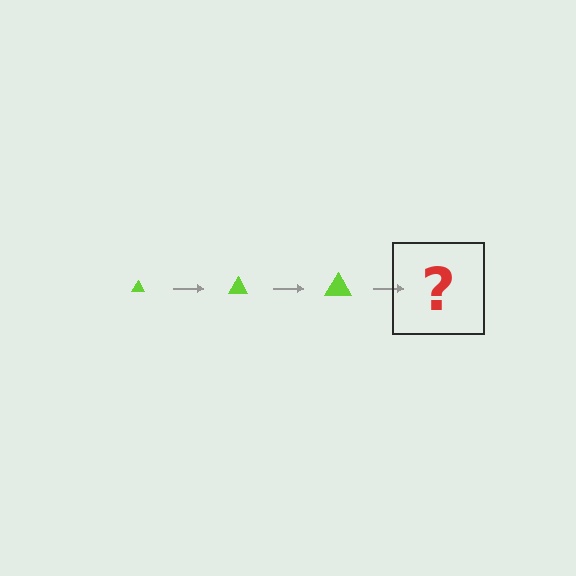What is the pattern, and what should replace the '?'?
The pattern is that the triangle gets progressively larger each step. The '?' should be a lime triangle, larger than the previous one.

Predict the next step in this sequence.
The next step is a lime triangle, larger than the previous one.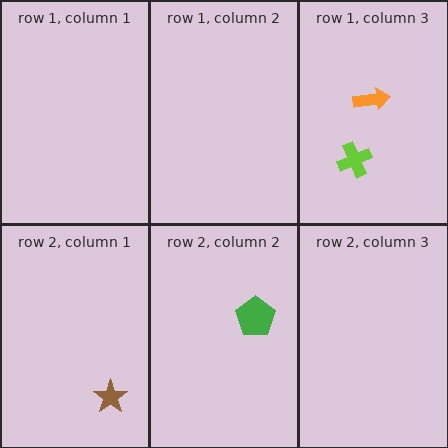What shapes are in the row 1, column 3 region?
The lime cross, the orange arrow.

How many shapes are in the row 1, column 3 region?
2.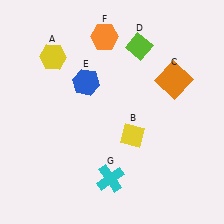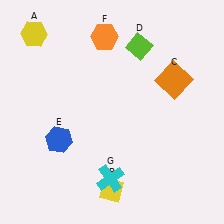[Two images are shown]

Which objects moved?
The objects that moved are: the yellow hexagon (A), the yellow diamond (B), the blue hexagon (E).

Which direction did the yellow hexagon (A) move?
The yellow hexagon (A) moved up.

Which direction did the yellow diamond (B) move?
The yellow diamond (B) moved down.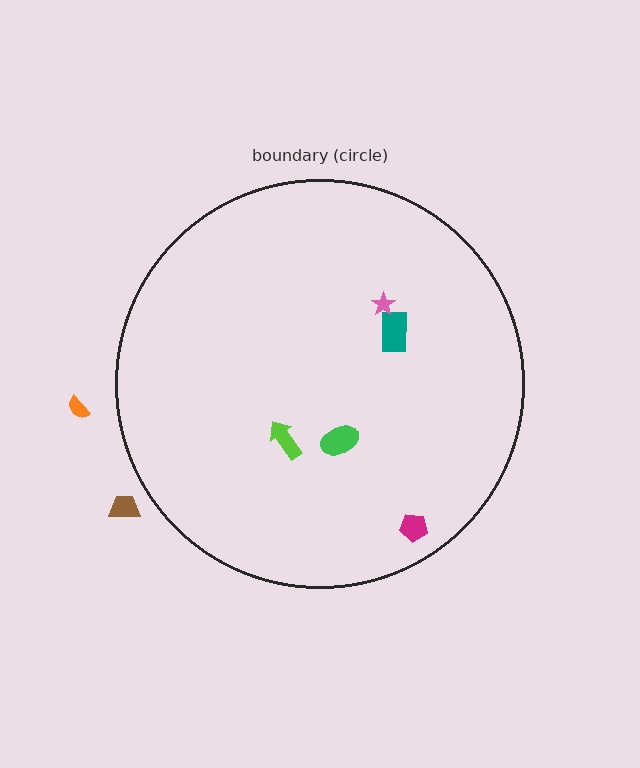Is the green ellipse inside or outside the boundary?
Inside.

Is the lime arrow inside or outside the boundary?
Inside.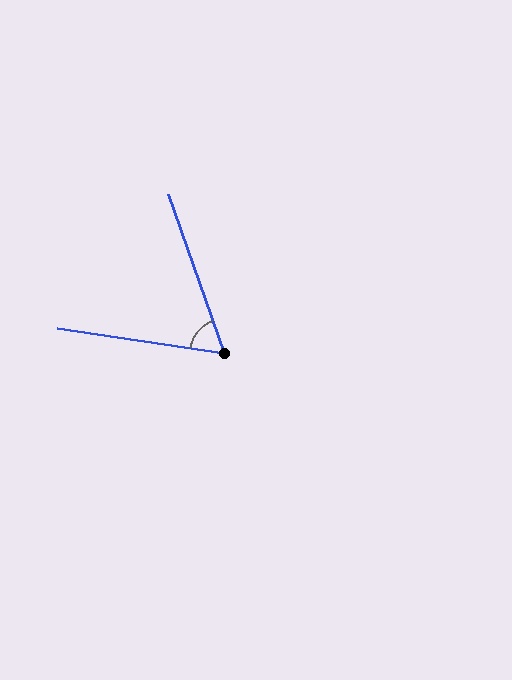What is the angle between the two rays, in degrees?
Approximately 62 degrees.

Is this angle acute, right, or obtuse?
It is acute.